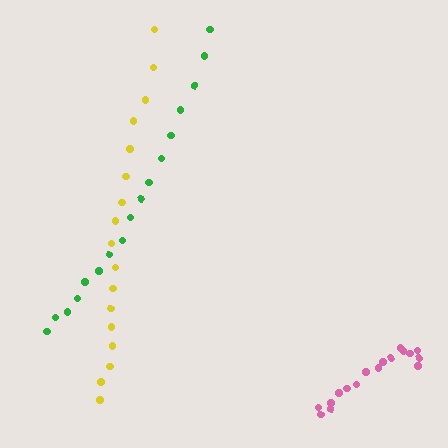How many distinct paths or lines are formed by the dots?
There are 3 distinct paths.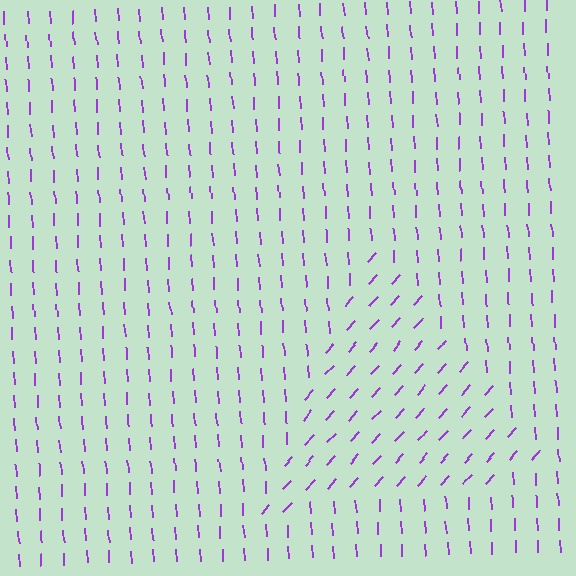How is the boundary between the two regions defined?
The boundary is defined purely by a change in line orientation (approximately 45 degrees difference). All lines are the same color and thickness.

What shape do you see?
I see a triangle.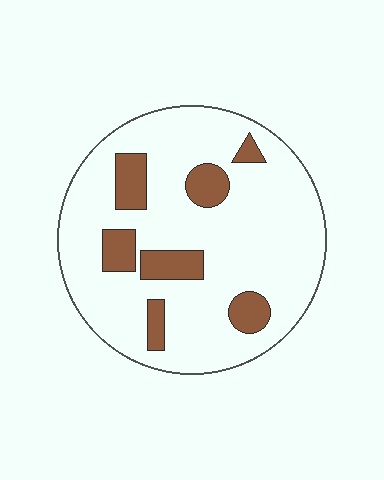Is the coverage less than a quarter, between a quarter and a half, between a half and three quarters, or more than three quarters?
Less than a quarter.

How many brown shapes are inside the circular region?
7.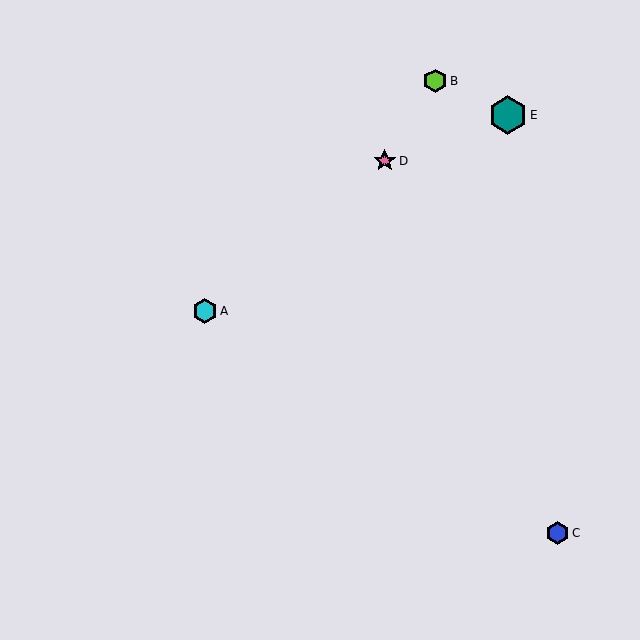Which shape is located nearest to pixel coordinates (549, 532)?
The blue hexagon (labeled C) at (558, 533) is nearest to that location.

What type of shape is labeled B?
Shape B is a lime hexagon.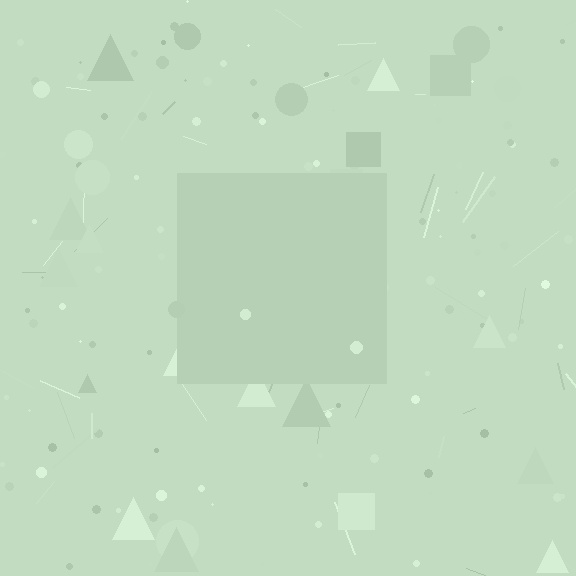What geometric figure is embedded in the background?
A square is embedded in the background.